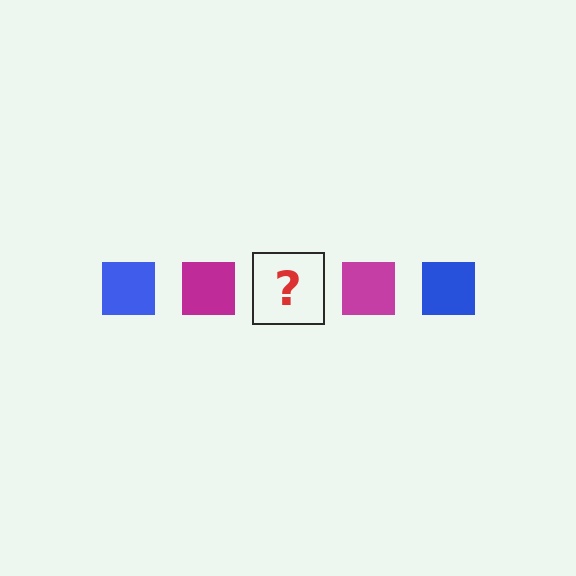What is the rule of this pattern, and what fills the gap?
The rule is that the pattern cycles through blue, magenta squares. The gap should be filled with a blue square.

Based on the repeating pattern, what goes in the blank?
The blank should be a blue square.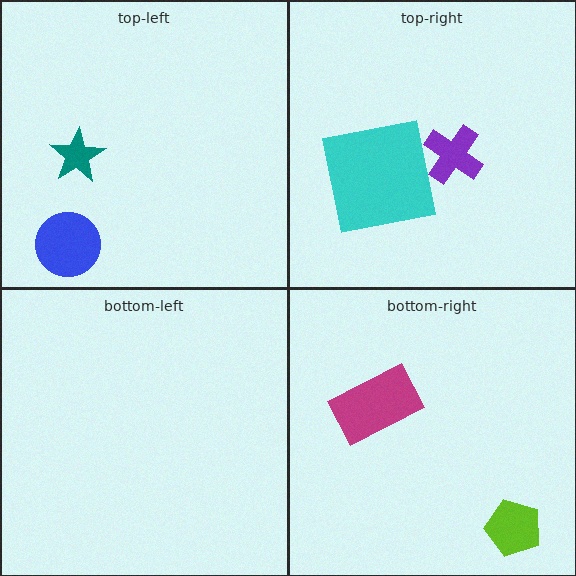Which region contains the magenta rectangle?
The bottom-right region.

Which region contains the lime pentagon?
The bottom-right region.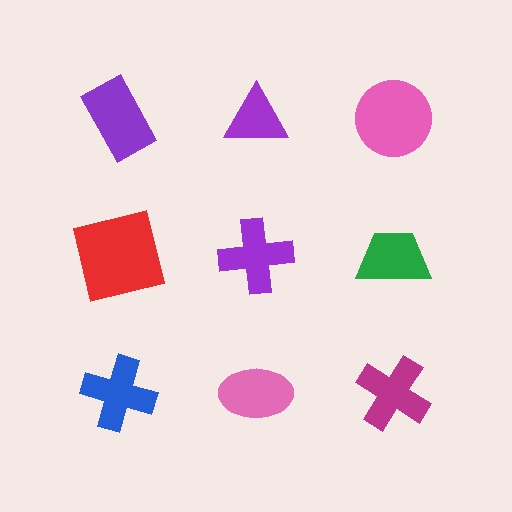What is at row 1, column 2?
A purple triangle.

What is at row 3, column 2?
A pink ellipse.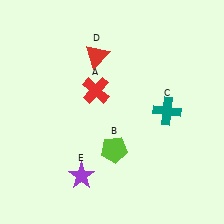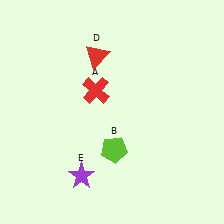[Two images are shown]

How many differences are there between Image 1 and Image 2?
There is 1 difference between the two images.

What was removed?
The teal cross (C) was removed in Image 2.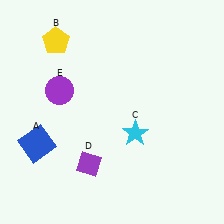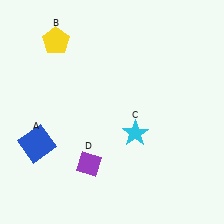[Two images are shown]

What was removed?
The purple circle (E) was removed in Image 2.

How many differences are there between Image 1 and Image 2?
There is 1 difference between the two images.